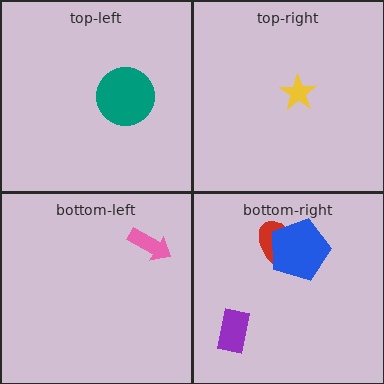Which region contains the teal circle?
The top-left region.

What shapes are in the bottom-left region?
The pink arrow.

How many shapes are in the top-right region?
1.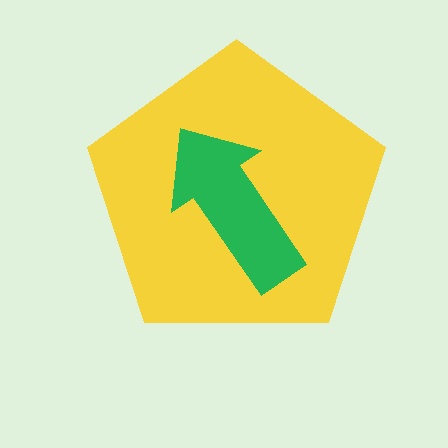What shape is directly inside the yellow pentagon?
The green arrow.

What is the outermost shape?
The yellow pentagon.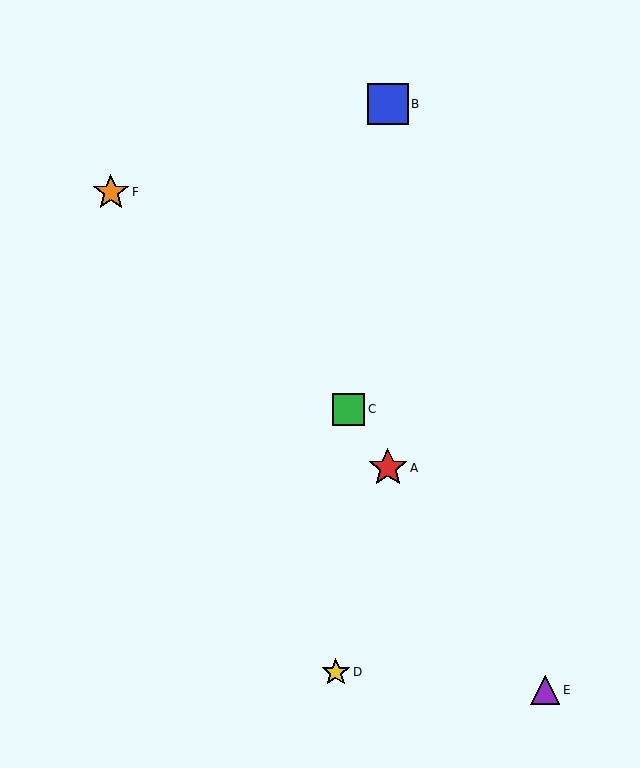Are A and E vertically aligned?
No, A is at x≈388 and E is at x≈545.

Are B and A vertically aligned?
Yes, both are at x≈388.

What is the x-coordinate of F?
Object F is at x≈111.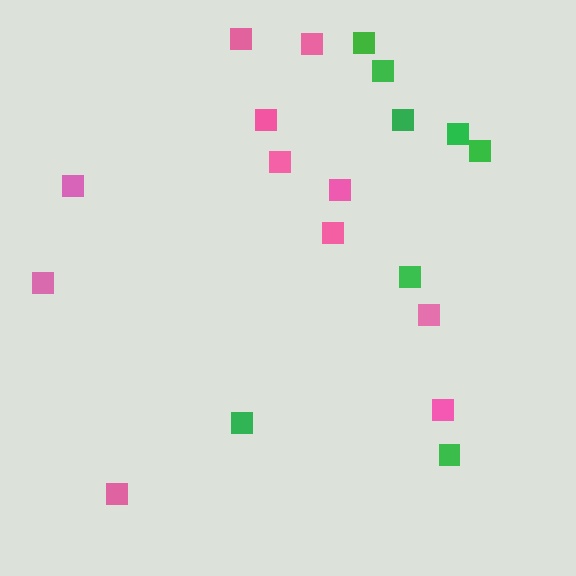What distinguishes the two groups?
There are 2 groups: one group of green squares (8) and one group of pink squares (11).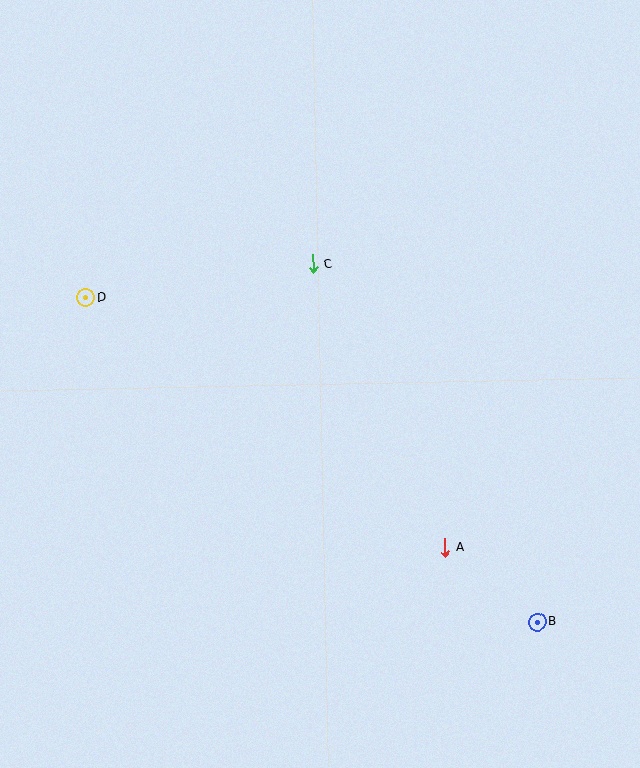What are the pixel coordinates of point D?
Point D is at (86, 297).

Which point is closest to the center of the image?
Point C at (313, 264) is closest to the center.